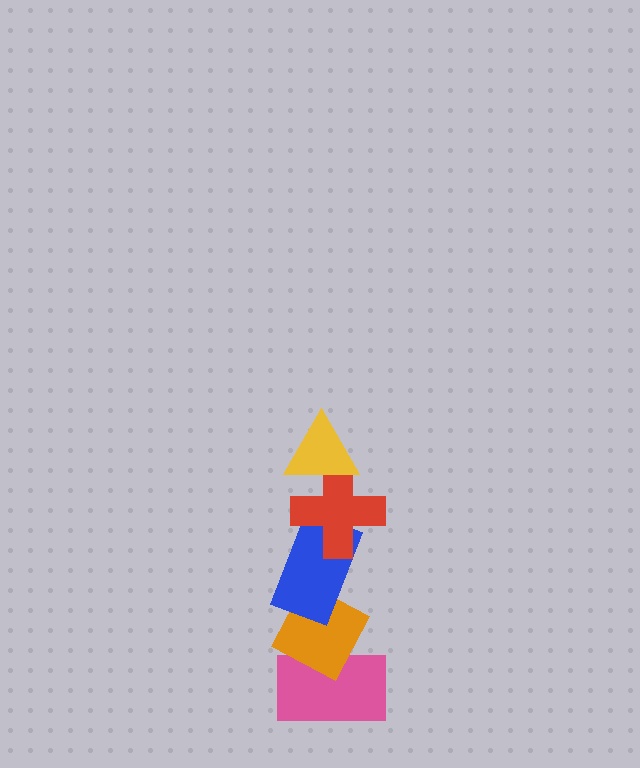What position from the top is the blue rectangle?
The blue rectangle is 3rd from the top.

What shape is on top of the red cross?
The yellow triangle is on top of the red cross.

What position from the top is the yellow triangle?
The yellow triangle is 1st from the top.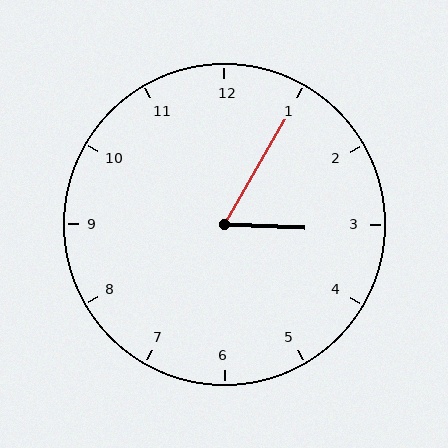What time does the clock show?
3:05.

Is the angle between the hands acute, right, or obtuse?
It is acute.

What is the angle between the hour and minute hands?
Approximately 62 degrees.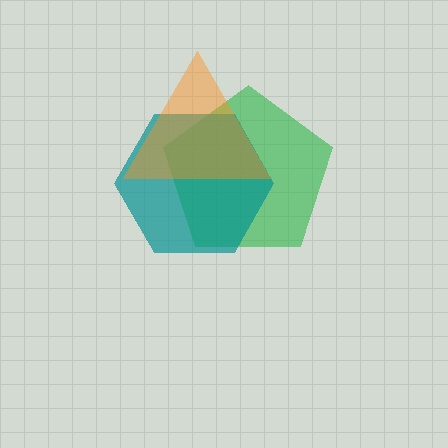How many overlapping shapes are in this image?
There are 3 overlapping shapes in the image.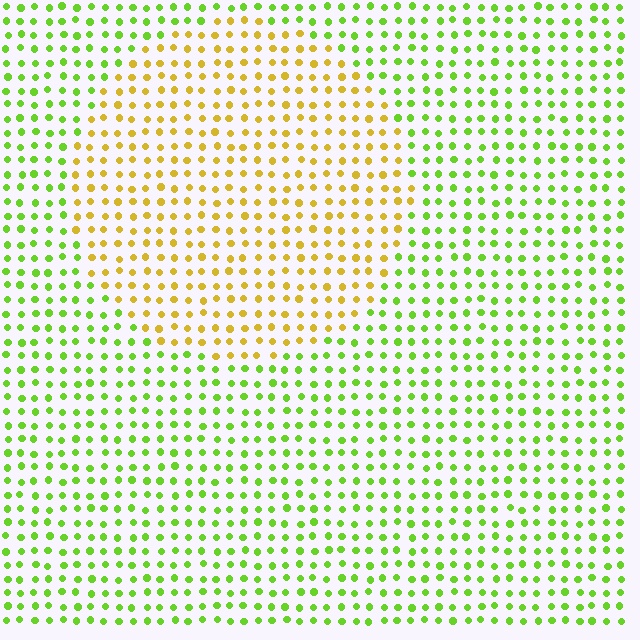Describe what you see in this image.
The image is filled with small lime elements in a uniform arrangement. A circle-shaped region is visible where the elements are tinted to a slightly different hue, forming a subtle color boundary.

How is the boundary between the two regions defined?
The boundary is defined purely by a slight shift in hue (about 48 degrees). Spacing, size, and orientation are identical on both sides.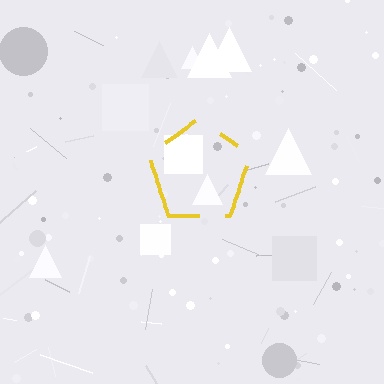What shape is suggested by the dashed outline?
The dashed outline suggests a pentagon.